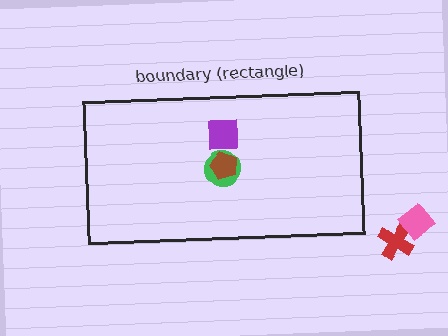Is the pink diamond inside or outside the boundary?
Outside.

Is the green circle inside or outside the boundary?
Inside.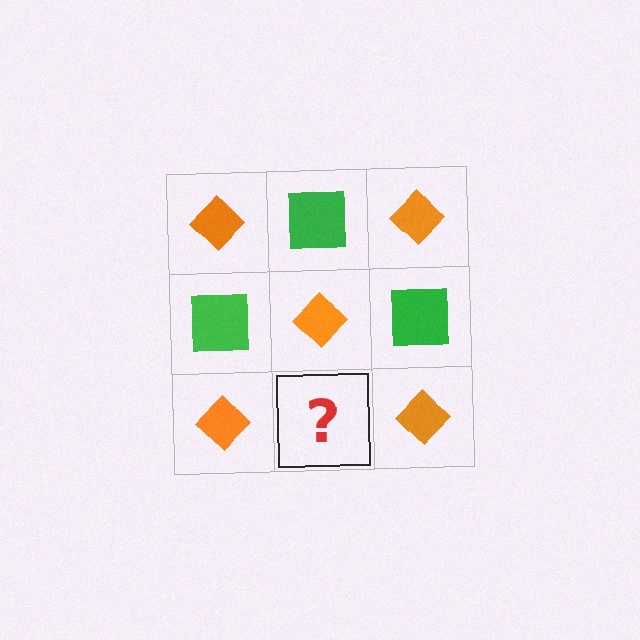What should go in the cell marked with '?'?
The missing cell should contain a green square.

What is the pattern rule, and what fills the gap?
The rule is that it alternates orange diamond and green square in a checkerboard pattern. The gap should be filled with a green square.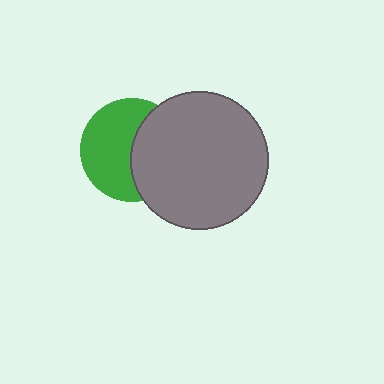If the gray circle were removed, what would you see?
You would see the complete green circle.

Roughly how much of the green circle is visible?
About half of it is visible (roughly 57%).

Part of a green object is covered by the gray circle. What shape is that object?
It is a circle.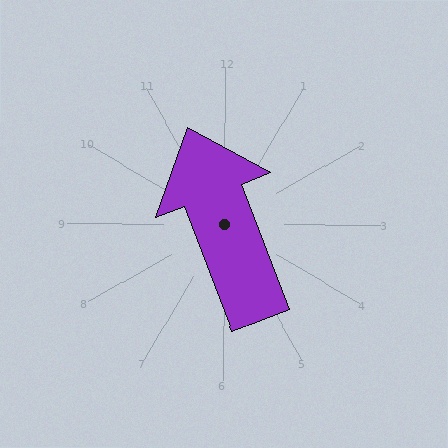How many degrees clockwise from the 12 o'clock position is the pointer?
Approximately 339 degrees.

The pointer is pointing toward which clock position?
Roughly 11 o'clock.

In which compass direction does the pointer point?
North.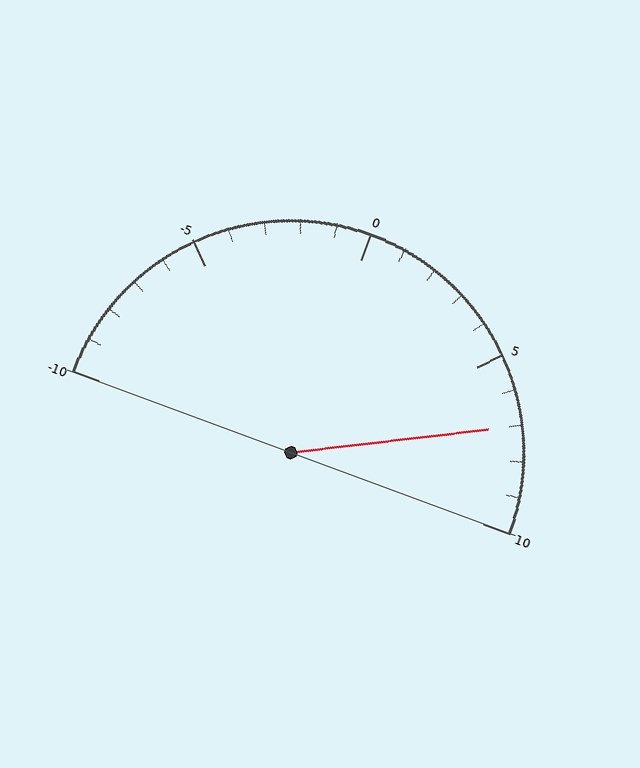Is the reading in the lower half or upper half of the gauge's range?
The reading is in the upper half of the range (-10 to 10).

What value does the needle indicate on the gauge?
The needle indicates approximately 7.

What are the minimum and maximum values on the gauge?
The gauge ranges from -10 to 10.